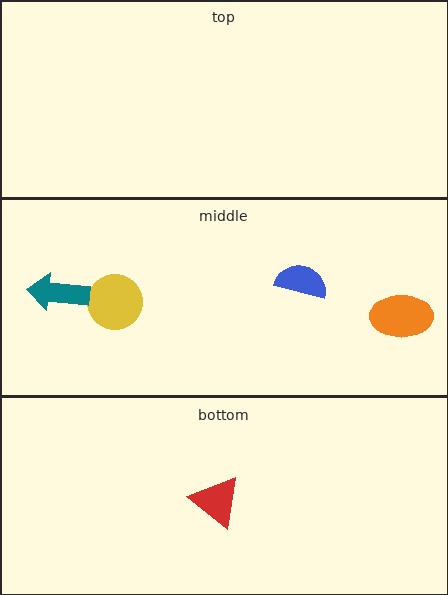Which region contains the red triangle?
The bottom region.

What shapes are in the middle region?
The blue semicircle, the orange ellipse, the yellow circle, the teal arrow.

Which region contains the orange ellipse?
The middle region.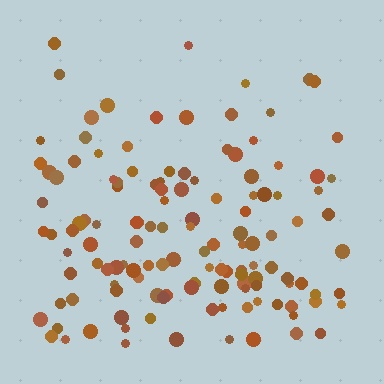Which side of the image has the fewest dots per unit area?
The top.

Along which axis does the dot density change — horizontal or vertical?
Vertical.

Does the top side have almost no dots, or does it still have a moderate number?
Still a moderate number, just noticeably fewer than the bottom.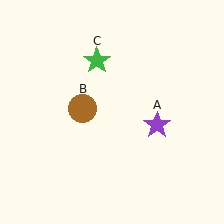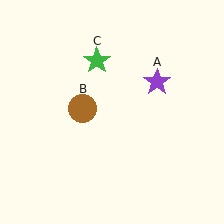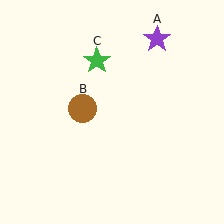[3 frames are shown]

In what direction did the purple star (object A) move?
The purple star (object A) moved up.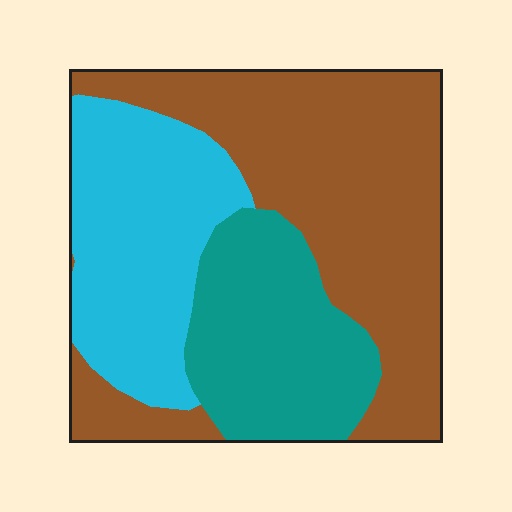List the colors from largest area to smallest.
From largest to smallest: brown, cyan, teal.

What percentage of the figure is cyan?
Cyan covers around 30% of the figure.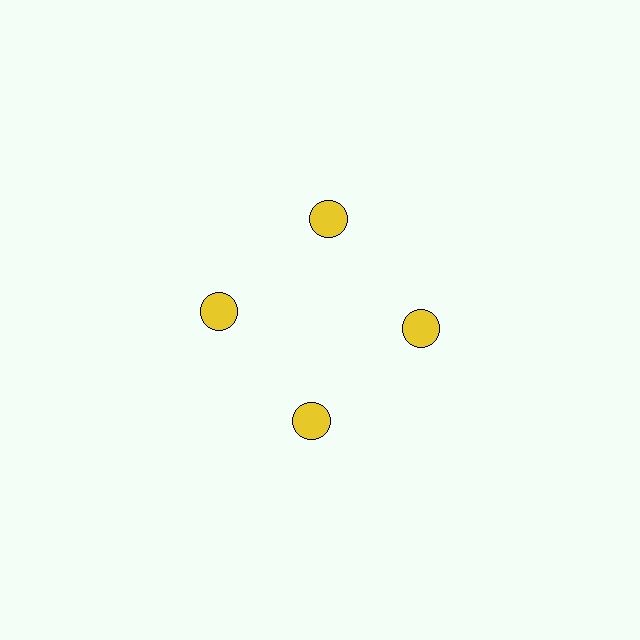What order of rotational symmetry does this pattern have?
This pattern has 4-fold rotational symmetry.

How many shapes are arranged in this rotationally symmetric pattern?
There are 4 shapes, arranged in 4 groups of 1.